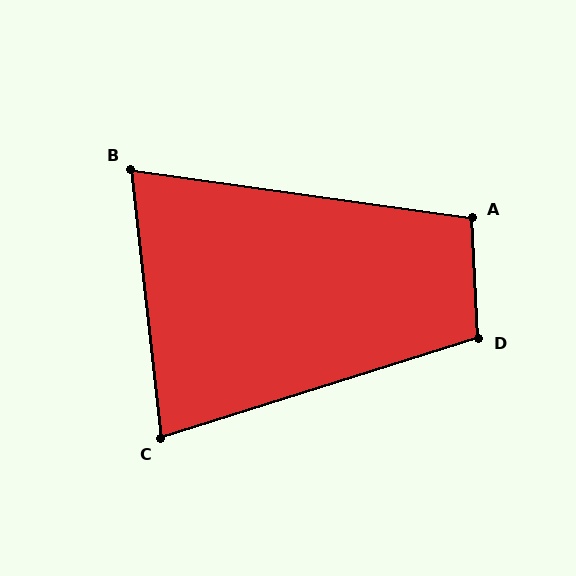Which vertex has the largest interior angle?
D, at approximately 104 degrees.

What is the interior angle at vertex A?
Approximately 101 degrees (obtuse).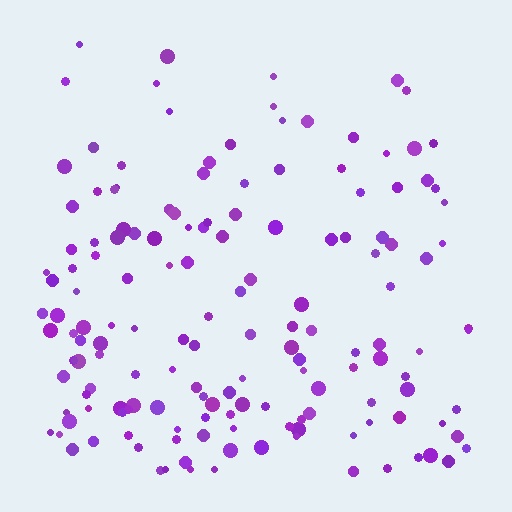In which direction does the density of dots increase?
From top to bottom, with the bottom side densest.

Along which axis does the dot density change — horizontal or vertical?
Vertical.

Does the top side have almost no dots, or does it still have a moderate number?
Still a moderate number, just noticeably fewer than the bottom.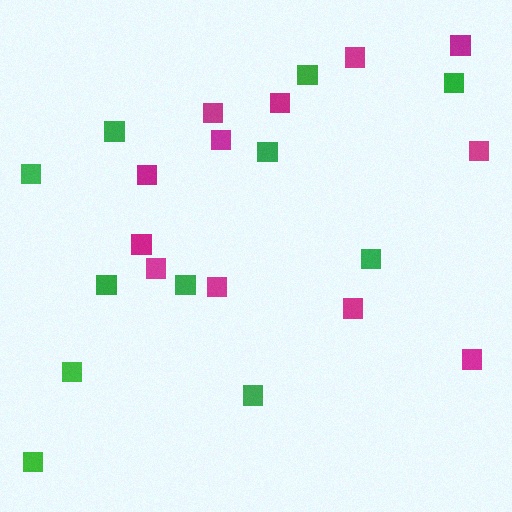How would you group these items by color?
There are 2 groups: one group of magenta squares (12) and one group of green squares (11).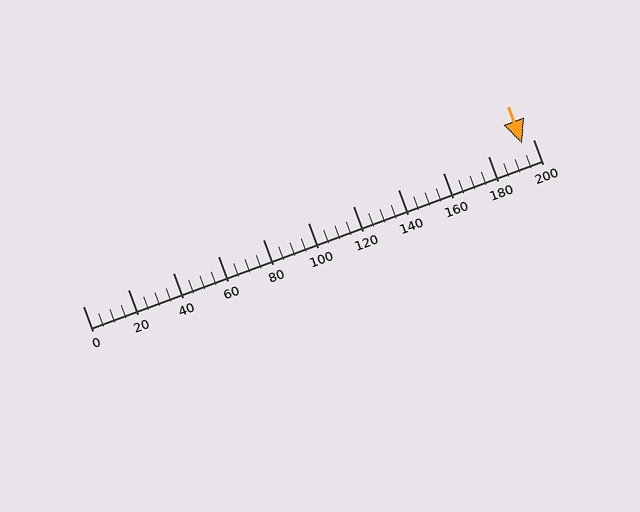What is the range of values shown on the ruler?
The ruler shows values from 0 to 200.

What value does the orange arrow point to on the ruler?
The orange arrow points to approximately 195.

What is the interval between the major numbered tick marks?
The major tick marks are spaced 20 units apart.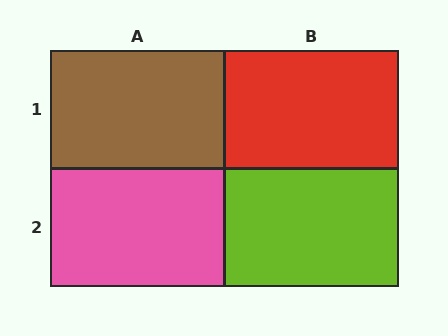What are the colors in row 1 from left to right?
Brown, red.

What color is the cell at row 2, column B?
Lime.